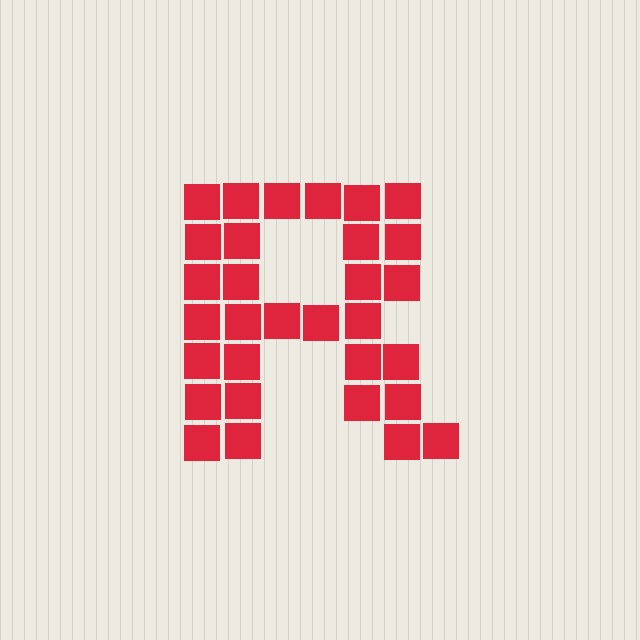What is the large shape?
The large shape is the letter R.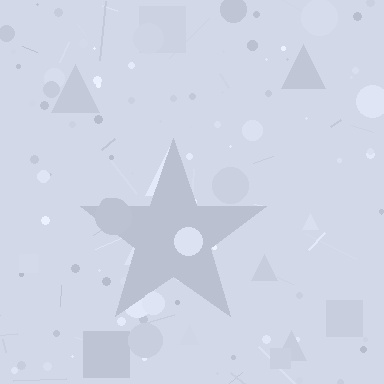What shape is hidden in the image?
A star is hidden in the image.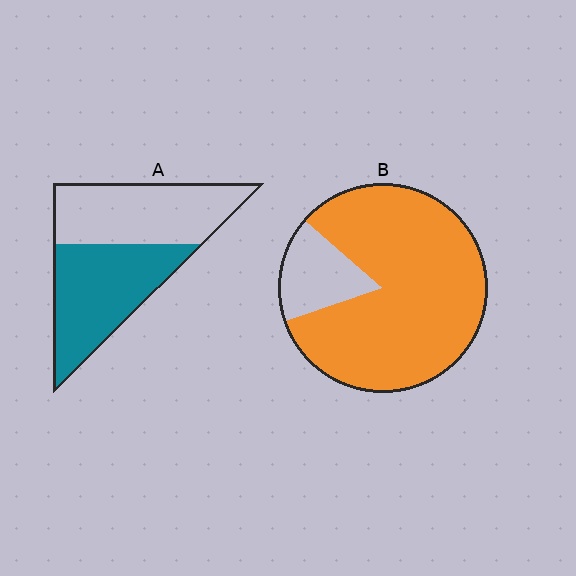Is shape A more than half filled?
Roughly half.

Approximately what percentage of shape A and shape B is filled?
A is approximately 50% and B is approximately 85%.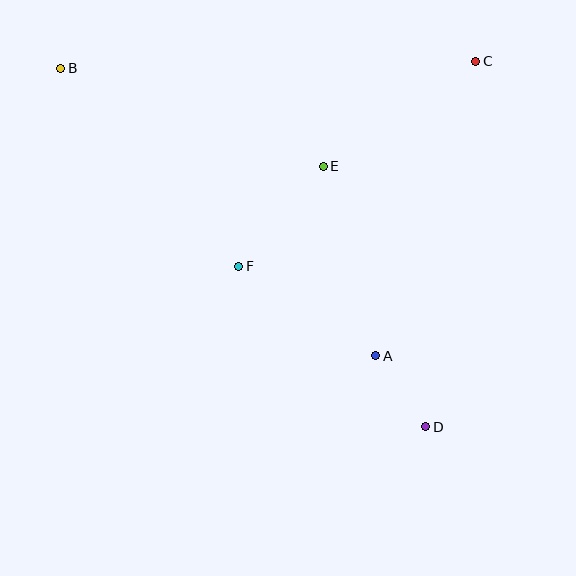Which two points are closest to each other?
Points A and D are closest to each other.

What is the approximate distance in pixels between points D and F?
The distance between D and F is approximately 247 pixels.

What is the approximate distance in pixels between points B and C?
The distance between B and C is approximately 415 pixels.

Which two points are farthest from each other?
Points B and D are farthest from each other.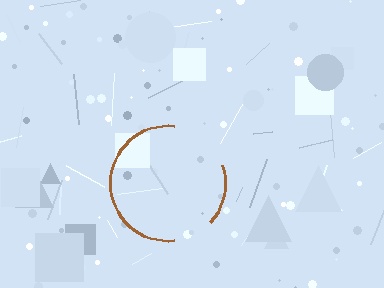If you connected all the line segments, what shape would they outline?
They would outline a circle.